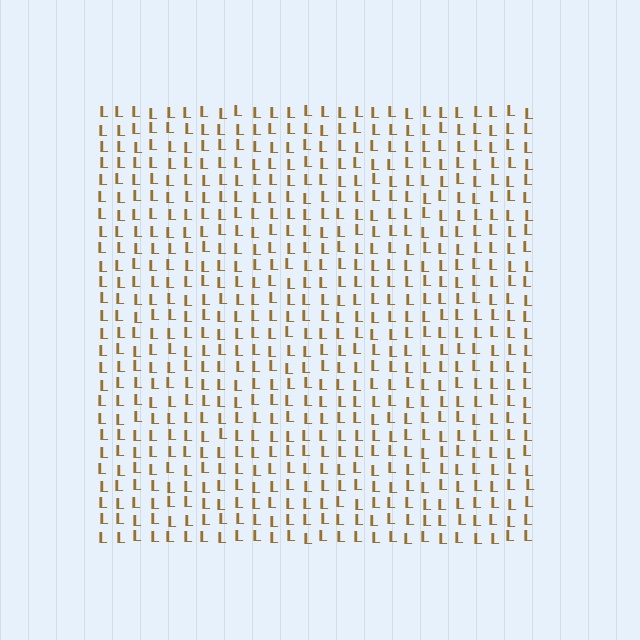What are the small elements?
The small elements are letter L's.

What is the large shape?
The large shape is a square.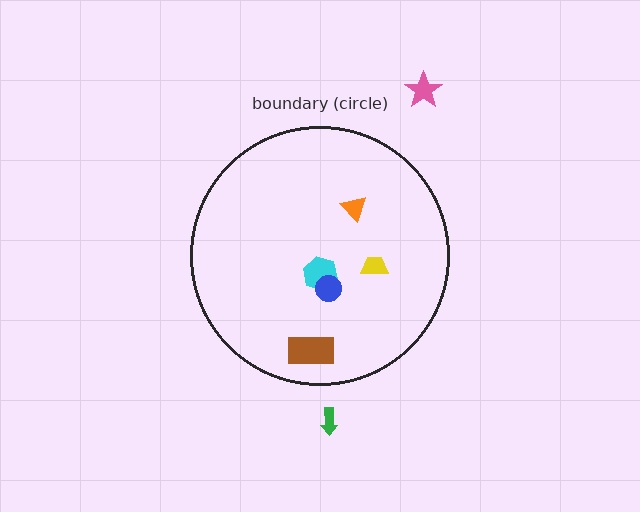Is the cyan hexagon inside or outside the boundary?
Inside.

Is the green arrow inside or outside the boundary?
Outside.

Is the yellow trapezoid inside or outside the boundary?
Inside.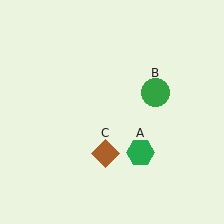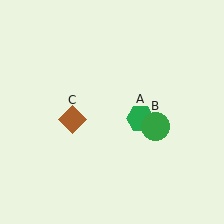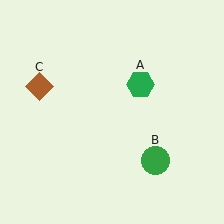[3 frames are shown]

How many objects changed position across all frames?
3 objects changed position: green hexagon (object A), green circle (object B), brown diamond (object C).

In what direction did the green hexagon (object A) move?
The green hexagon (object A) moved up.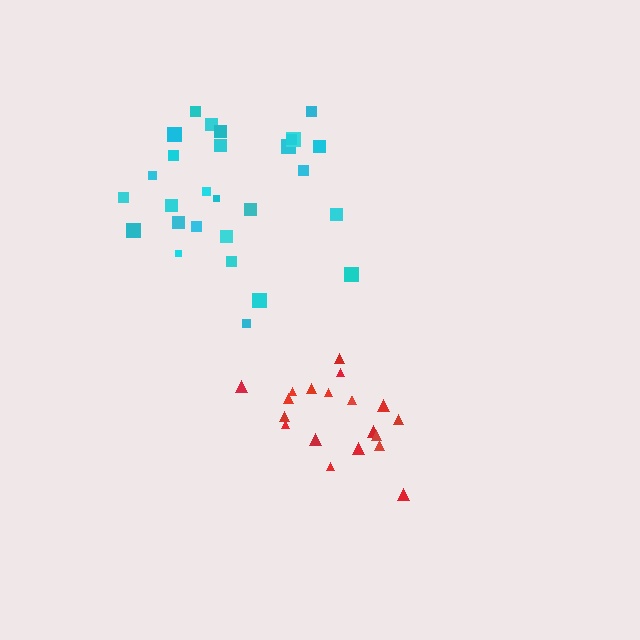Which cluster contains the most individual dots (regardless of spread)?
Cyan (28).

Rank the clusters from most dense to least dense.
red, cyan.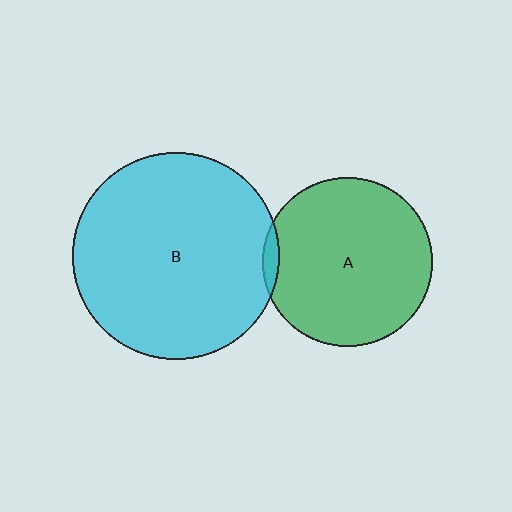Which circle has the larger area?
Circle B (cyan).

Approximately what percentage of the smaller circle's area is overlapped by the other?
Approximately 5%.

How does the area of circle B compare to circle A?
Approximately 1.5 times.